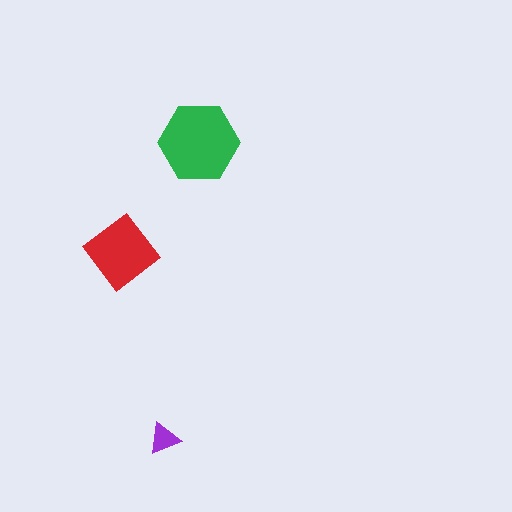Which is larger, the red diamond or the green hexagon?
The green hexagon.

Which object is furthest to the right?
The green hexagon is rightmost.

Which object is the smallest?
The purple triangle.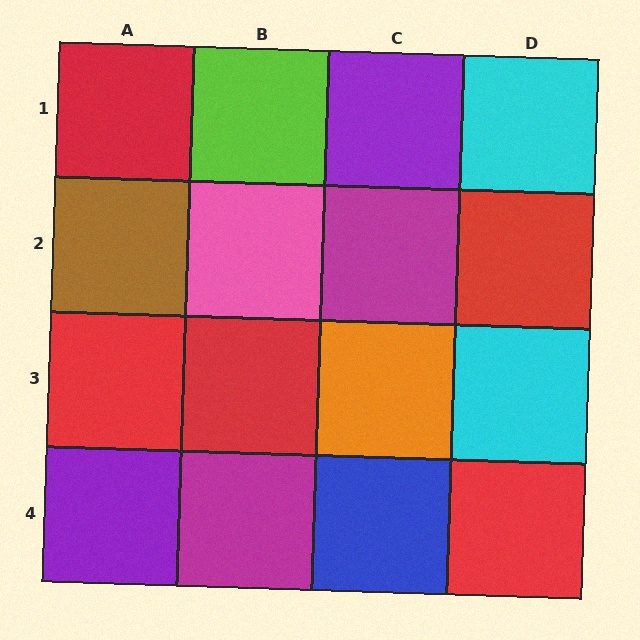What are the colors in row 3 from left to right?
Red, red, orange, cyan.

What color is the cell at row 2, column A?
Brown.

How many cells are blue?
1 cell is blue.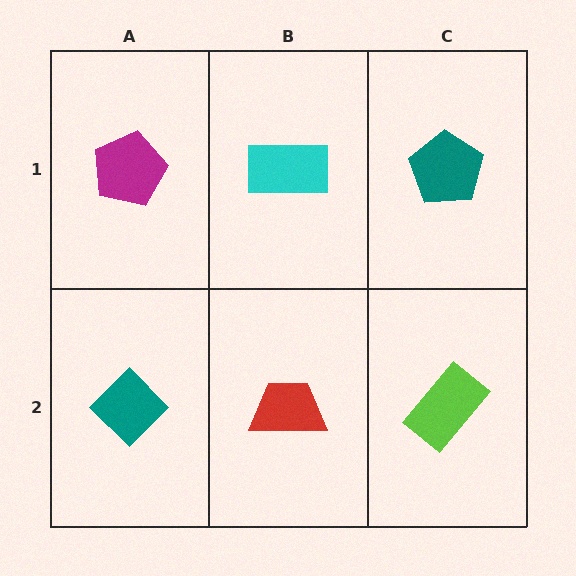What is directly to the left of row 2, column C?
A red trapezoid.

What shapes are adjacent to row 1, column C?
A lime rectangle (row 2, column C), a cyan rectangle (row 1, column B).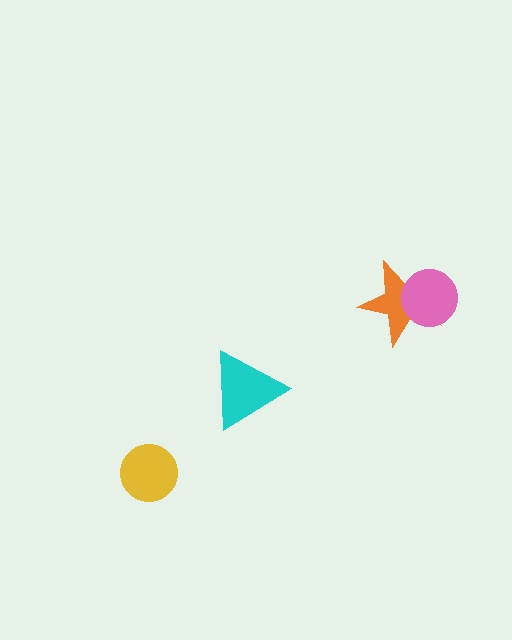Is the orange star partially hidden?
Yes, it is partially covered by another shape.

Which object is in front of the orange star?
The pink circle is in front of the orange star.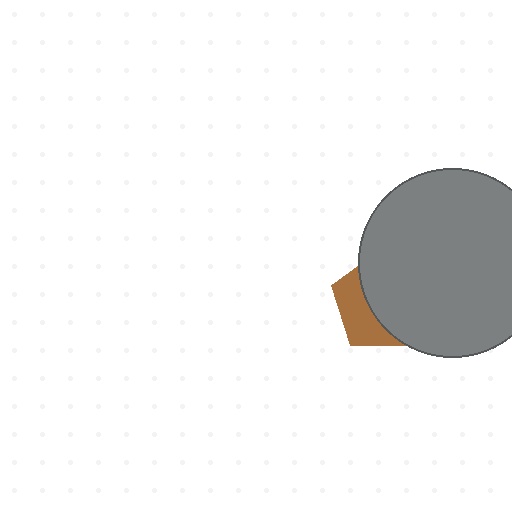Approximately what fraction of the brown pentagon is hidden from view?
Roughly 65% of the brown pentagon is hidden behind the gray circle.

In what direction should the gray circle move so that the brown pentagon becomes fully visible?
The gray circle should move right. That is the shortest direction to clear the overlap and leave the brown pentagon fully visible.